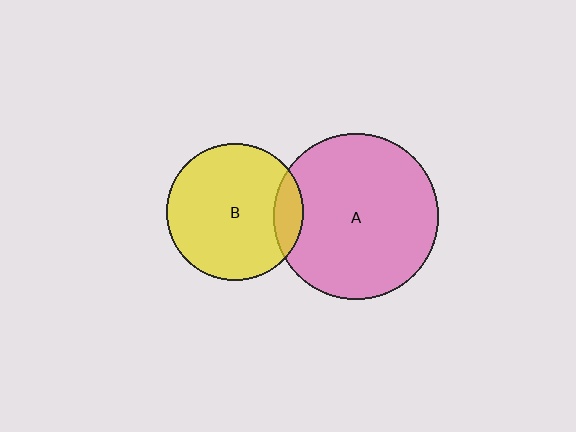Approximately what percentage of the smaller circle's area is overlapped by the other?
Approximately 10%.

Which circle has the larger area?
Circle A (pink).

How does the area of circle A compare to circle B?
Approximately 1.5 times.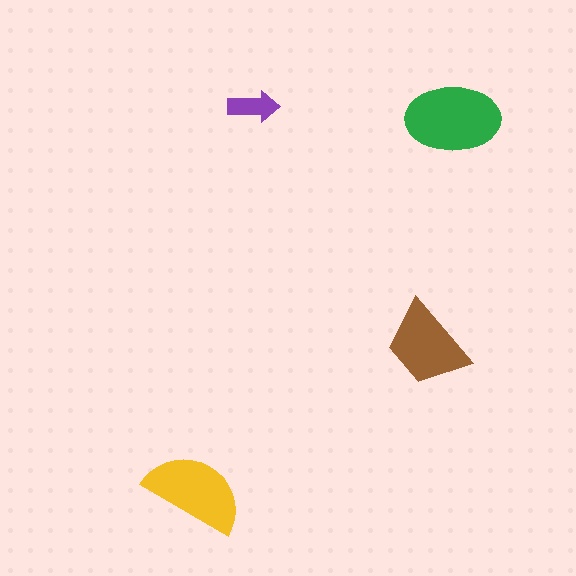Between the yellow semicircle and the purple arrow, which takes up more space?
The yellow semicircle.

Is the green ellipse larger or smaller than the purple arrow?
Larger.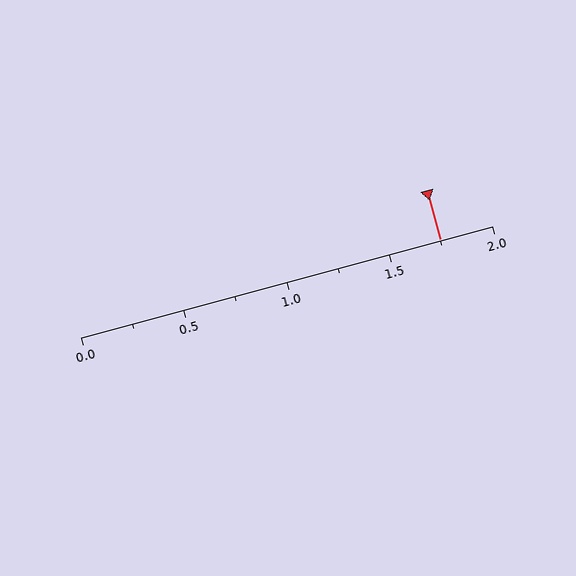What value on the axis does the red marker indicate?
The marker indicates approximately 1.75.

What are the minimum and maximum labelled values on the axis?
The axis runs from 0.0 to 2.0.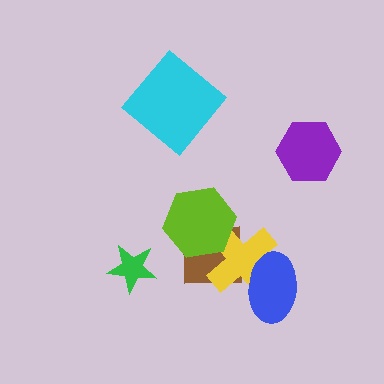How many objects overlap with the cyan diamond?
0 objects overlap with the cyan diamond.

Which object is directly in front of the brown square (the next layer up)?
The yellow cross is directly in front of the brown square.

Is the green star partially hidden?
No, no other shape covers it.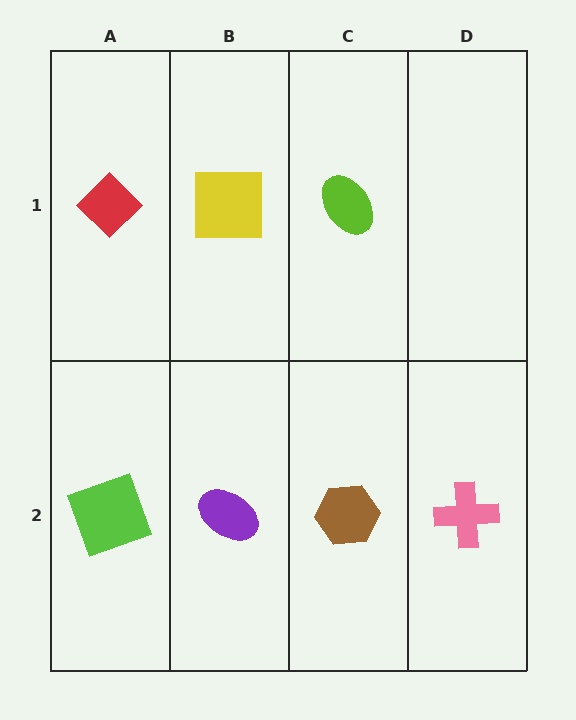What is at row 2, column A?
A lime square.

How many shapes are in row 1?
3 shapes.